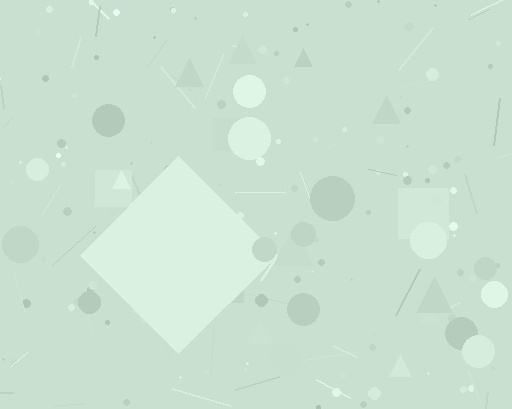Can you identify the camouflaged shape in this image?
The camouflaged shape is a diamond.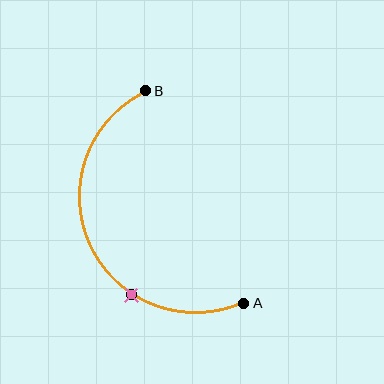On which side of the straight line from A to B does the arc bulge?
The arc bulges to the left of the straight line connecting A and B.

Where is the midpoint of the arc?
The arc midpoint is the point on the curve farthest from the straight line joining A and B. It sits to the left of that line.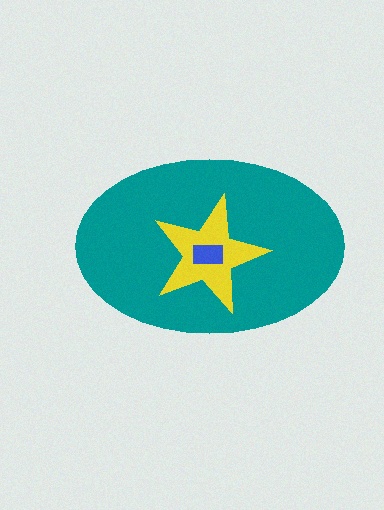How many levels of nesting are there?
3.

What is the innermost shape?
The blue rectangle.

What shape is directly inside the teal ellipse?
The yellow star.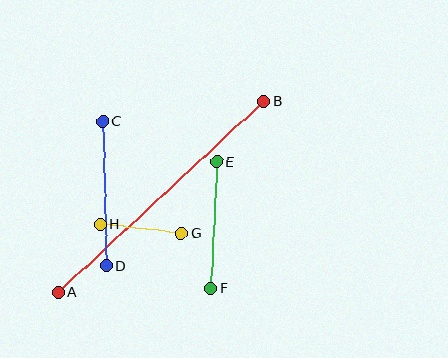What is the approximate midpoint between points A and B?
The midpoint is at approximately (161, 197) pixels.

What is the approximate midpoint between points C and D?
The midpoint is at approximately (104, 194) pixels.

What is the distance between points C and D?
The distance is approximately 145 pixels.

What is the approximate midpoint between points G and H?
The midpoint is at approximately (141, 228) pixels.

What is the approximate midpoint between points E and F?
The midpoint is at approximately (214, 225) pixels.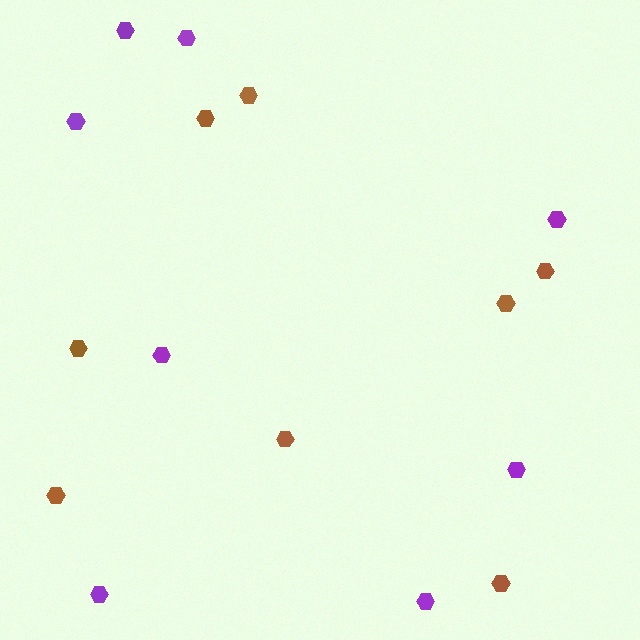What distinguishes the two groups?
There are 2 groups: one group of brown hexagons (8) and one group of purple hexagons (8).